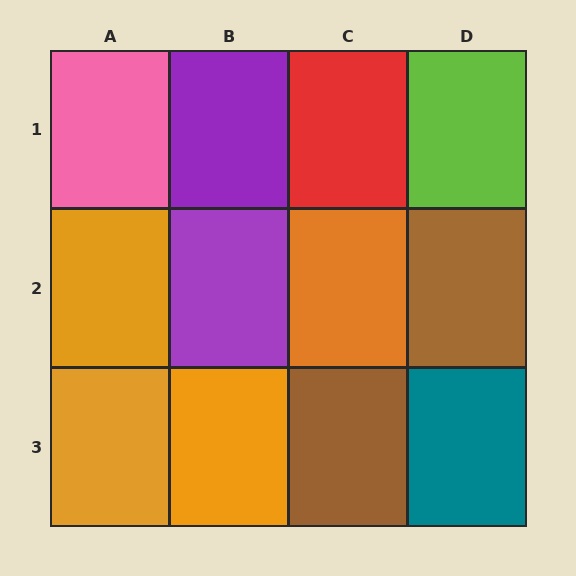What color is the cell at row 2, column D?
Brown.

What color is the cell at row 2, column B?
Purple.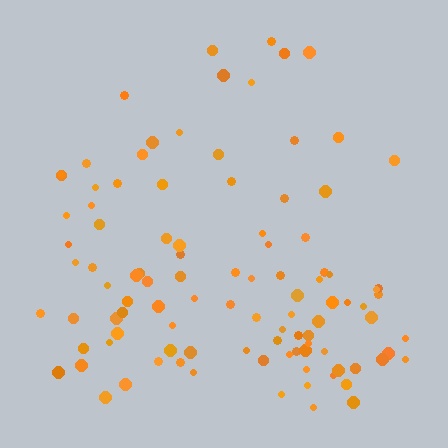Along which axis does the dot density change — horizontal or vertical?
Vertical.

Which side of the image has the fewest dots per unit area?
The top.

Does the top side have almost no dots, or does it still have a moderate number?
Still a moderate number, just noticeably fewer than the bottom.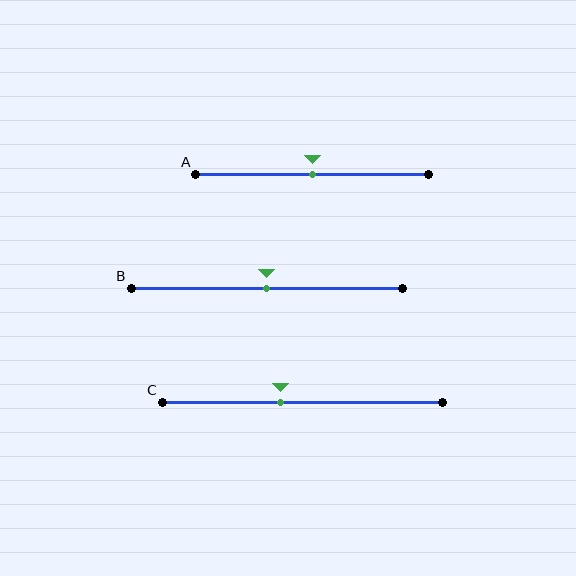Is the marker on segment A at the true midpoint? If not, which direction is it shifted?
Yes, the marker on segment A is at the true midpoint.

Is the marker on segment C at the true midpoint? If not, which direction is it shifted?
No, the marker on segment C is shifted to the left by about 8% of the segment length.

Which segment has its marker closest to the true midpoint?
Segment A has its marker closest to the true midpoint.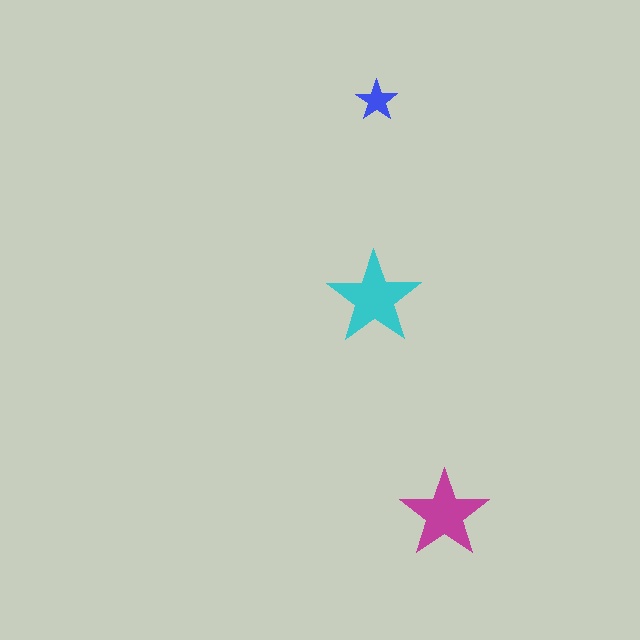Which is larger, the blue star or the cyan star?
The cyan one.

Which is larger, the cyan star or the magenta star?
The cyan one.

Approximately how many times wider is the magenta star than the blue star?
About 2 times wider.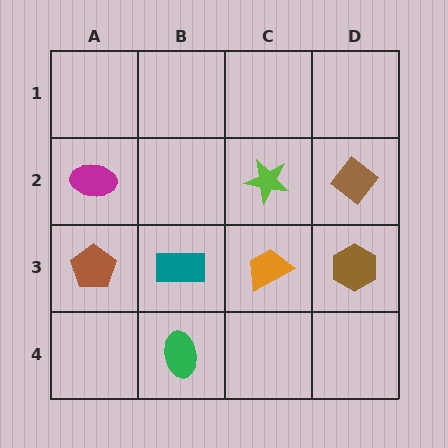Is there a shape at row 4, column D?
No, that cell is empty.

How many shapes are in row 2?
3 shapes.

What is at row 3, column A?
A brown pentagon.